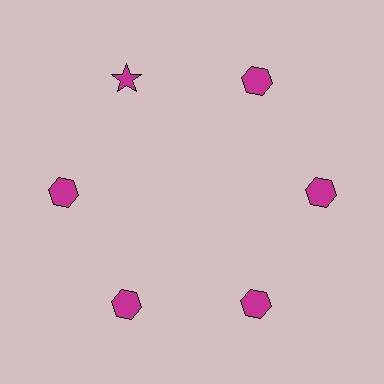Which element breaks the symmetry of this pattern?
The magenta star at roughly the 11 o'clock position breaks the symmetry. All other shapes are magenta hexagons.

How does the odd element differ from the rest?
It has a different shape: star instead of hexagon.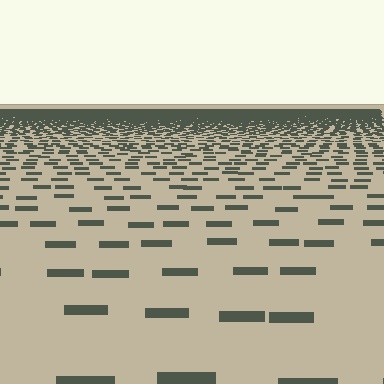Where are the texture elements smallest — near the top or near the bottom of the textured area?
Near the top.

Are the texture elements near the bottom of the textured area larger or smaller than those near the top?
Larger. Near the bottom, elements are closer to the viewer and appear at a bigger on-screen size.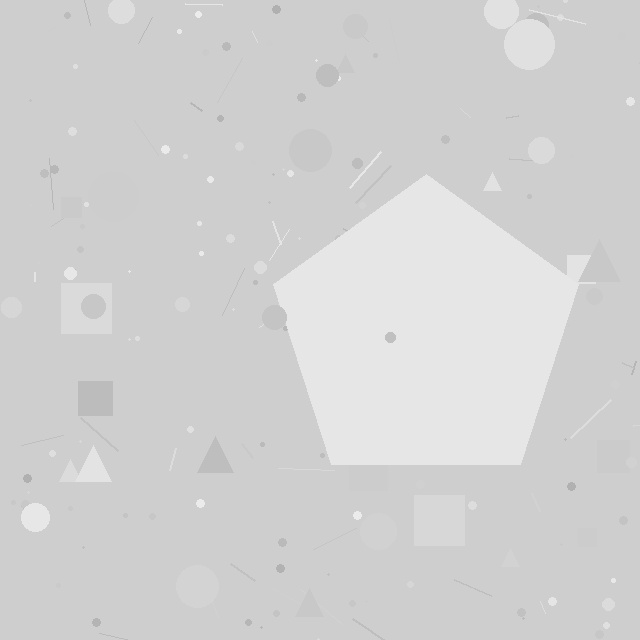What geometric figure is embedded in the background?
A pentagon is embedded in the background.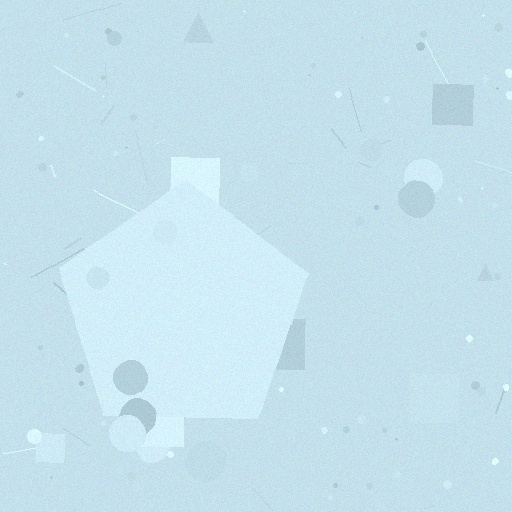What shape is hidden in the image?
A pentagon is hidden in the image.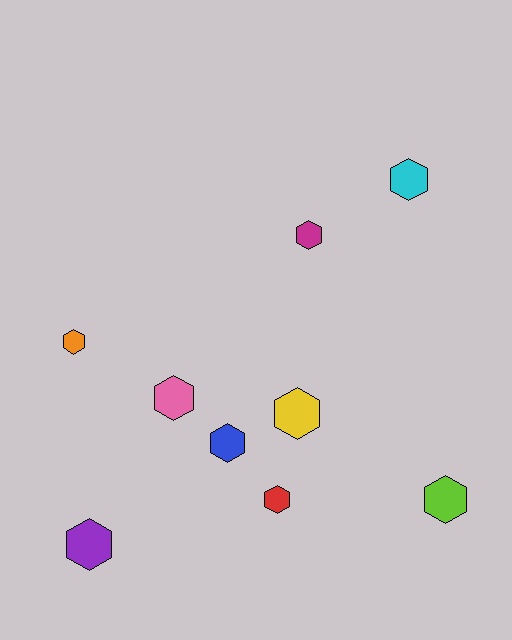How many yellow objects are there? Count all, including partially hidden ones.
There is 1 yellow object.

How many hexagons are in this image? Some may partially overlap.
There are 9 hexagons.